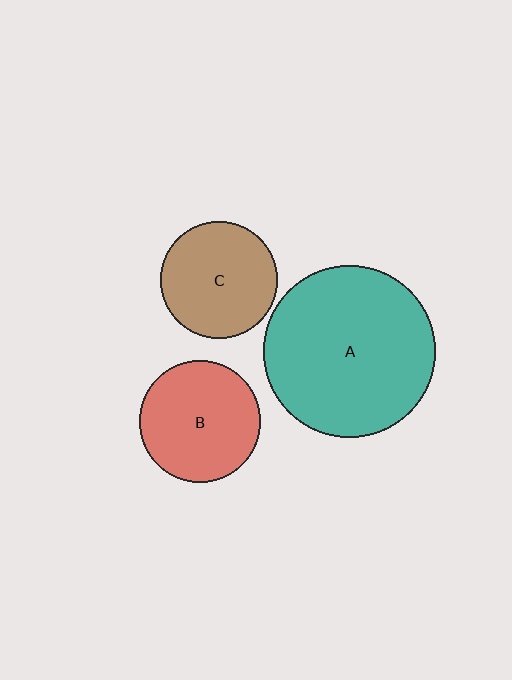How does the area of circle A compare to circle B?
Approximately 2.0 times.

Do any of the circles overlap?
No, none of the circles overlap.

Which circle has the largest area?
Circle A (teal).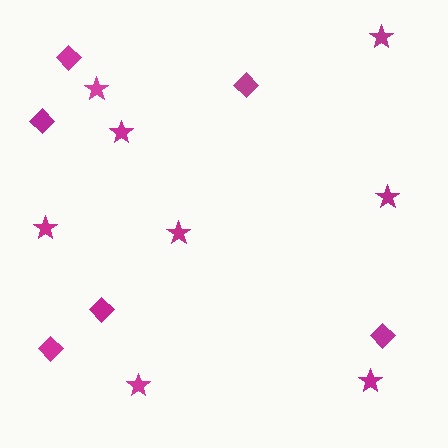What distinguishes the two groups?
There are 2 groups: one group of diamonds (6) and one group of stars (8).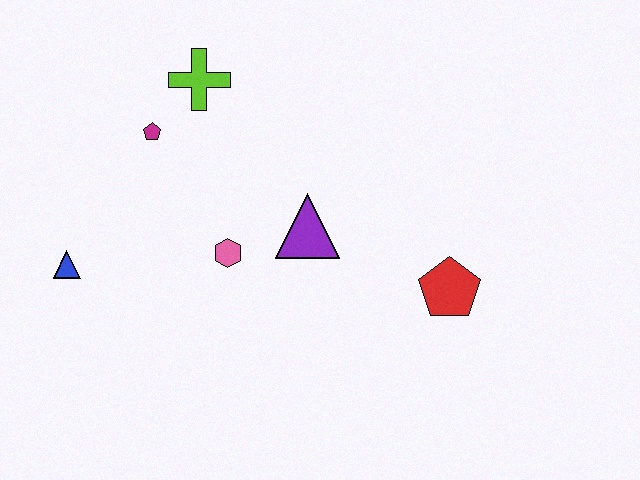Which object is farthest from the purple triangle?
The blue triangle is farthest from the purple triangle.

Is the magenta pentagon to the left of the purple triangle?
Yes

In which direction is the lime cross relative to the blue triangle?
The lime cross is above the blue triangle.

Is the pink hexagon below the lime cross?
Yes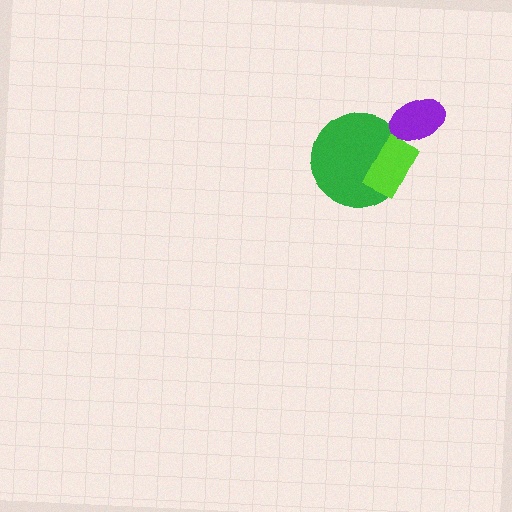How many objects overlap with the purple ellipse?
0 objects overlap with the purple ellipse.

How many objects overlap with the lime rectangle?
1 object overlaps with the lime rectangle.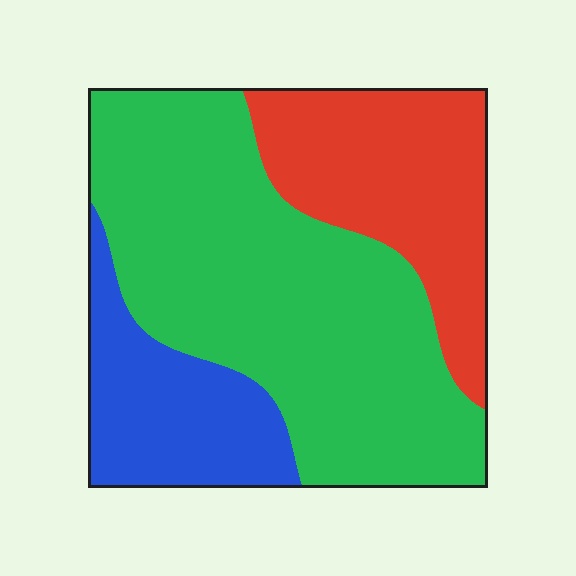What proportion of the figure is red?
Red takes up about one quarter (1/4) of the figure.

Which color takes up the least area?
Blue, at roughly 20%.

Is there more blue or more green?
Green.